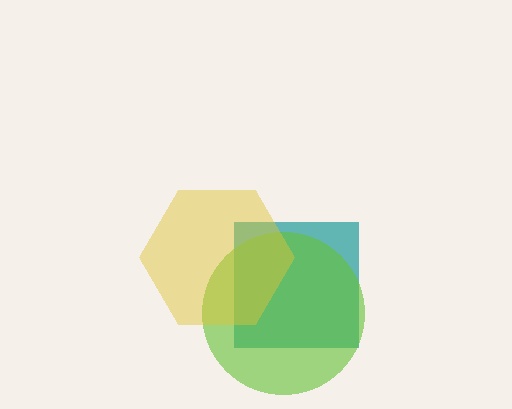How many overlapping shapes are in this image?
There are 3 overlapping shapes in the image.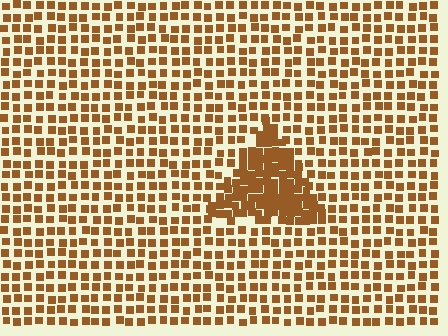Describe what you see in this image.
The image contains small brown elements arranged at two different densities. A triangle-shaped region is visible where the elements are more densely packed than the surrounding area.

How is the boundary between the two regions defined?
The boundary is defined by a change in element density (approximately 2.1x ratio). All elements are the same color, size, and shape.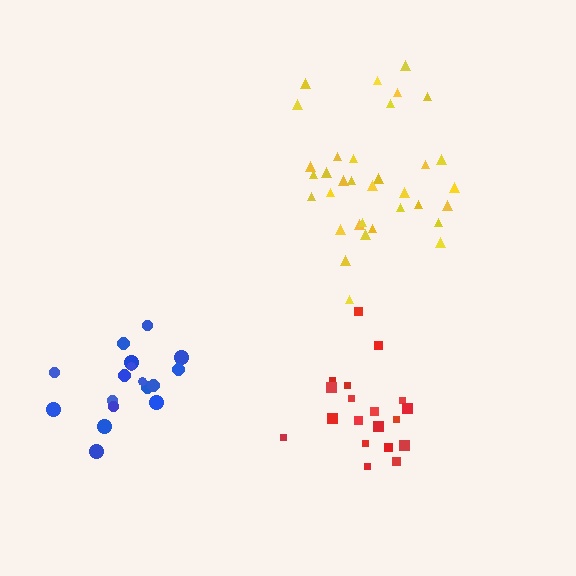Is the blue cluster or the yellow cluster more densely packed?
Yellow.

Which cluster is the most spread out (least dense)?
Blue.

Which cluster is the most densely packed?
Red.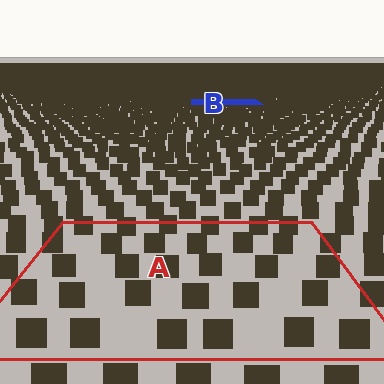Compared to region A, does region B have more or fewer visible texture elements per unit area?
Region B has more texture elements per unit area — they are packed more densely because it is farther away.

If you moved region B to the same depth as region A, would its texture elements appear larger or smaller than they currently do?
They would appear larger. At a closer depth, the same texture elements are projected at a bigger on-screen size.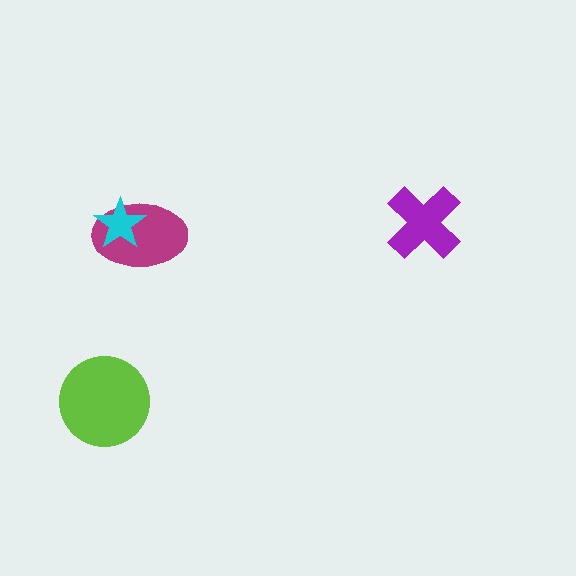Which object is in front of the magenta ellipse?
The cyan star is in front of the magenta ellipse.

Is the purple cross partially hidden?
No, no other shape covers it.